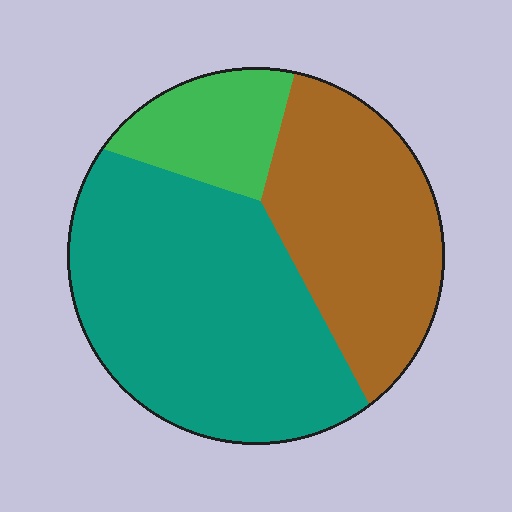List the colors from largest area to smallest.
From largest to smallest: teal, brown, green.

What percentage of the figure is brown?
Brown takes up between a quarter and a half of the figure.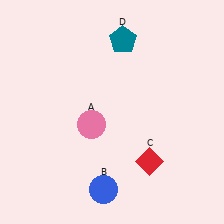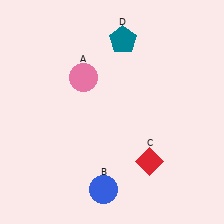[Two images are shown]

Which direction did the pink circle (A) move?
The pink circle (A) moved up.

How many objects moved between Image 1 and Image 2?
1 object moved between the two images.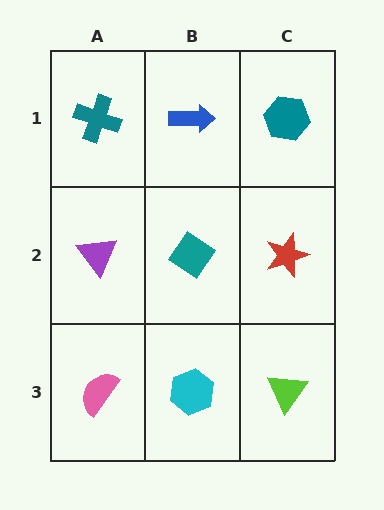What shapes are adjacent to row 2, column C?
A teal hexagon (row 1, column C), a lime triangle (row 3, column C), a teal diamond (row 2, column B).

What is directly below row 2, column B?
A cyan hexagon.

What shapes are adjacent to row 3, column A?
A purple triangle (row 2, column A), a cyan hexagon (row 3, column B).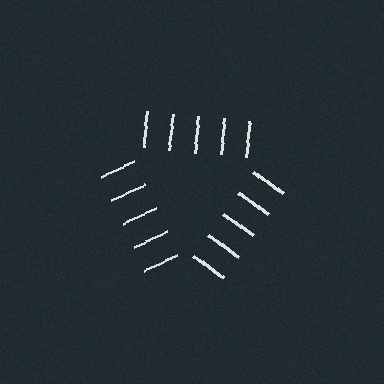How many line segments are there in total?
15 — 5 along each of the 3 edges.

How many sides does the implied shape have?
3 sides — the line-ends trace a triangle.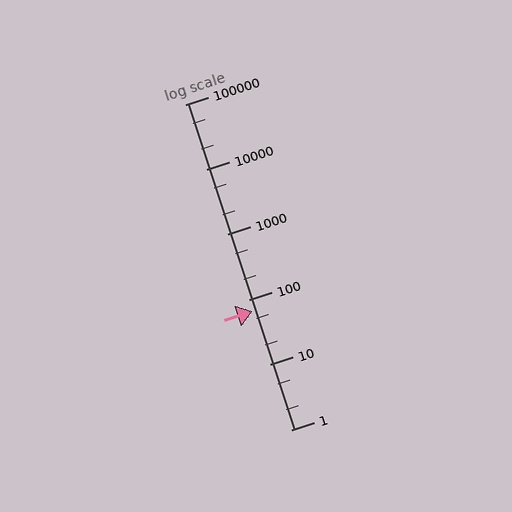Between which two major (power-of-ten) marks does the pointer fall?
The pointer is between 10 and 100.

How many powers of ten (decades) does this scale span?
The scale spans 5 decades, from 1 to 100000.